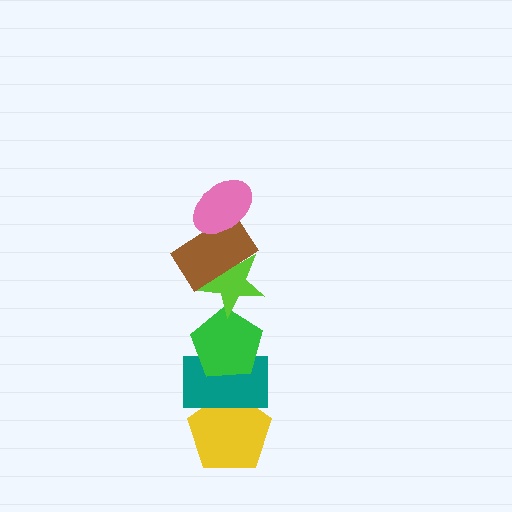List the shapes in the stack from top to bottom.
From top to bottom: the pink ellipse, the brown rectangle, the lime star, the green pentagon, the teal rectangle, the yellow pentagon.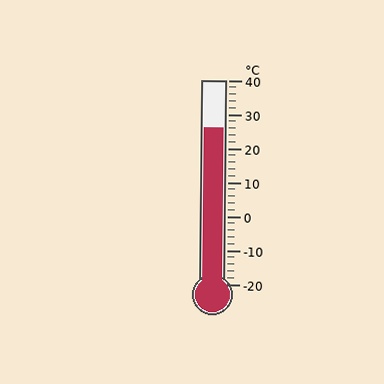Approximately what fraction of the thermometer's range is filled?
The thermometer is filled to approximately 75% of its range.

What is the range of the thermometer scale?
The thermometer scale ranges from -20°C to 40°C.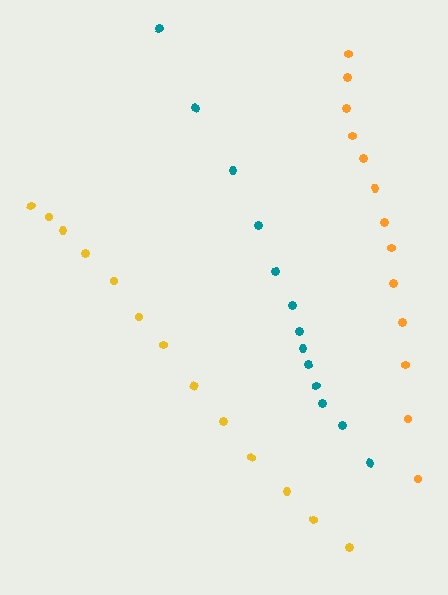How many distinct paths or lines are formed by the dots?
There are 3 distinct paths.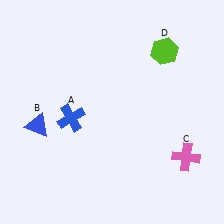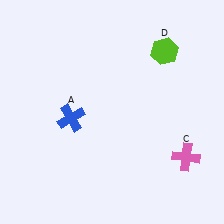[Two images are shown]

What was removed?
The blue triangle (B) was removed in Image 2.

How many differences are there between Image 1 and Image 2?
There is 1 difference between the two images.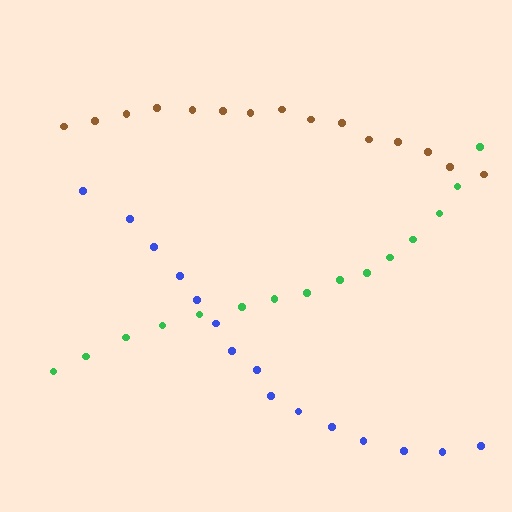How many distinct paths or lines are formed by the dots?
There are 3 distinct paths.